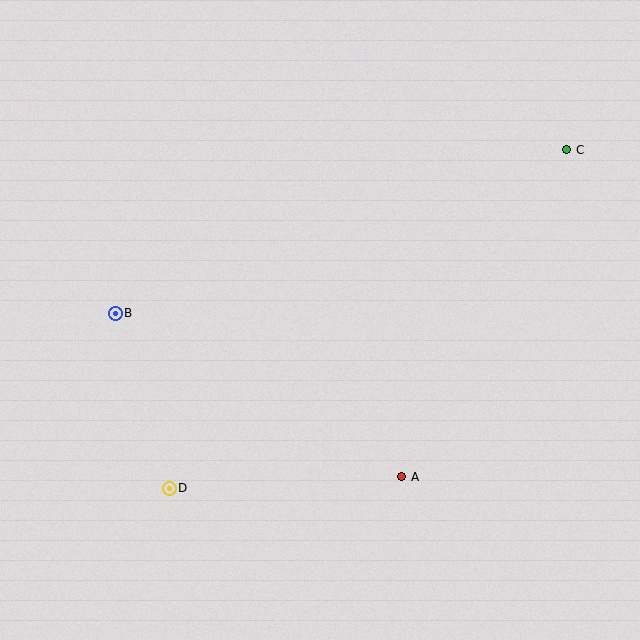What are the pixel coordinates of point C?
Point C is at (567, 150).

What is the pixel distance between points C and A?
The distance between C and A is 367 pixels.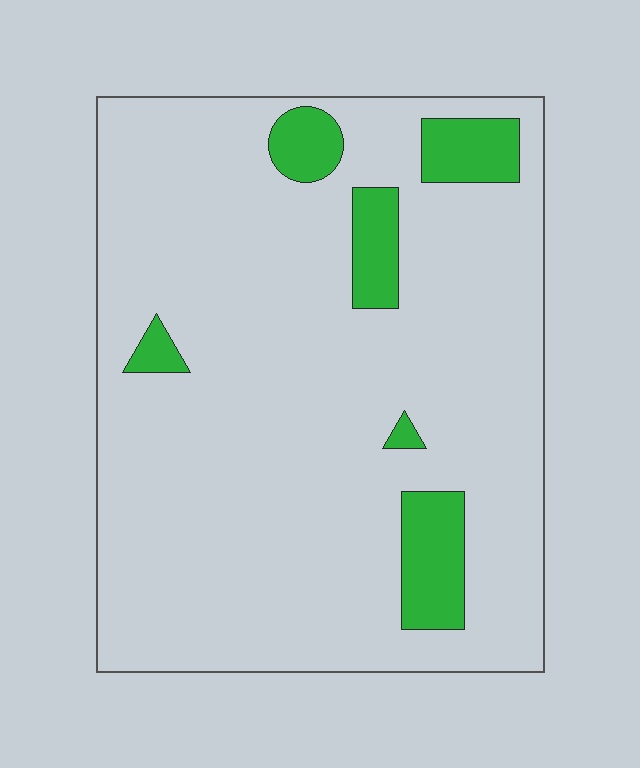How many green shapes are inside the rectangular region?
6.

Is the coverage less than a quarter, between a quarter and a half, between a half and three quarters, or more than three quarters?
Less than a quarter.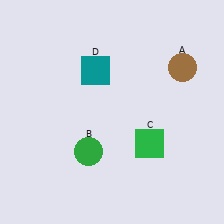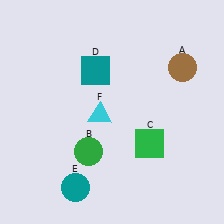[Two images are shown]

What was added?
A teal circle (E), a cyan triangle (F) were added in Image 2.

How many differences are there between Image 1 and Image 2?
There are 2 differences between the two images.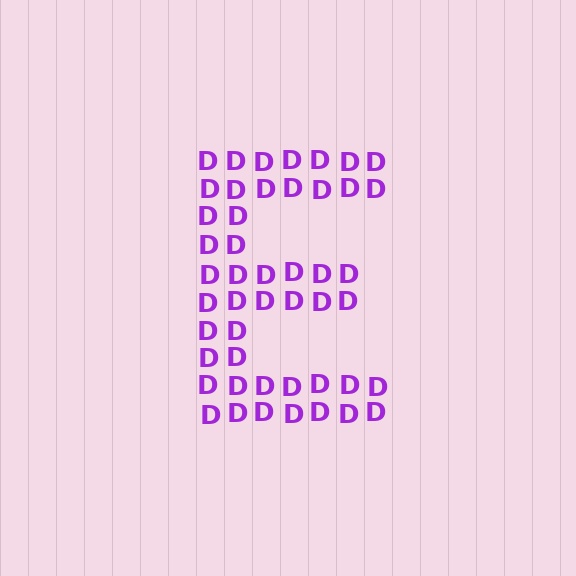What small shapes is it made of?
It is made of small letter D's.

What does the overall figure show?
The overall figure shows the letter E.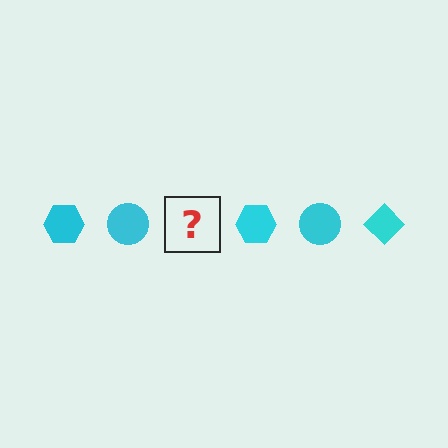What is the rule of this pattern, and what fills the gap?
The rule is that the pattern cycles through hexagon, circle, diamond shapes in cyan. The gap should be filled with a cyan diamond.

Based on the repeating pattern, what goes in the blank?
The blank should be a cyan diamond.